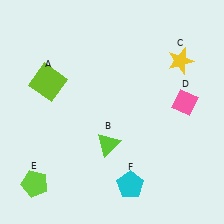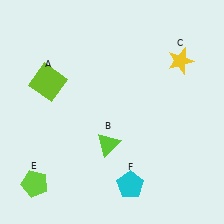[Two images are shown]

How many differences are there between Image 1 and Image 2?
There is 1 difference between the two images.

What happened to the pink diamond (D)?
The pink diamond (D) was removed in Image 2. It was in the top-right area of Image 1.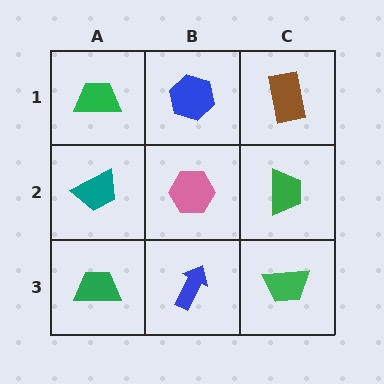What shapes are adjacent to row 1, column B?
A pink hexagon (row 2, column B), a green trapezoid (row 1, column A), a brown rectangle (row 1, column C).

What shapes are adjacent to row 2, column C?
A brown rectangle (row 1, column C), a green trapezoid (row 3, column C), a pink hexagon (row 2, column B).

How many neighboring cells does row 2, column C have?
3.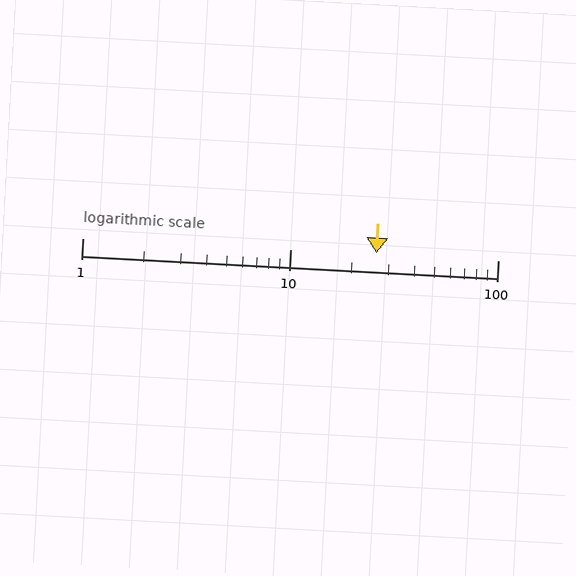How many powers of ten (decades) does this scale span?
The scale spans 2 decades, from 1 to 100.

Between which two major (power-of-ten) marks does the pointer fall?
The pointer is between 10 and 100.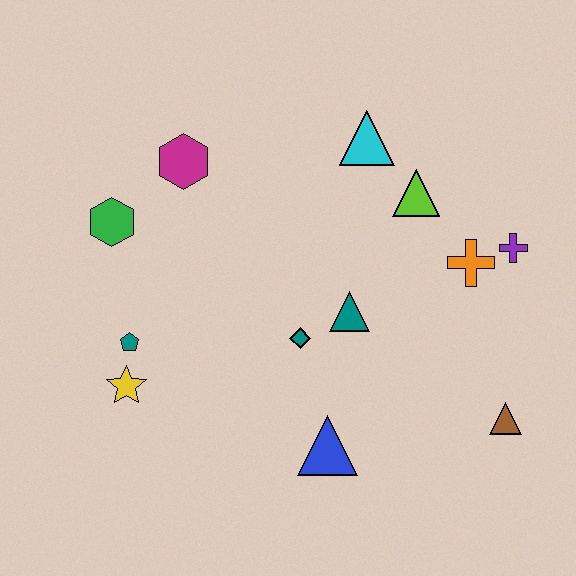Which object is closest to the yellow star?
The teal pentagon is closest to the yellow star.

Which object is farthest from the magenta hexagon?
The brown triangle is farthest from the magenta hexagon.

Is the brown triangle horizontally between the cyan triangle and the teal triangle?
No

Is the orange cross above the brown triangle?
Yes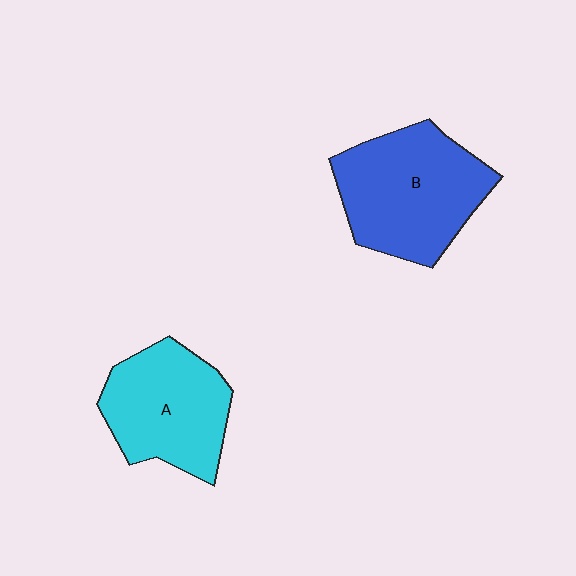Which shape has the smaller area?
Shape A (cyan).